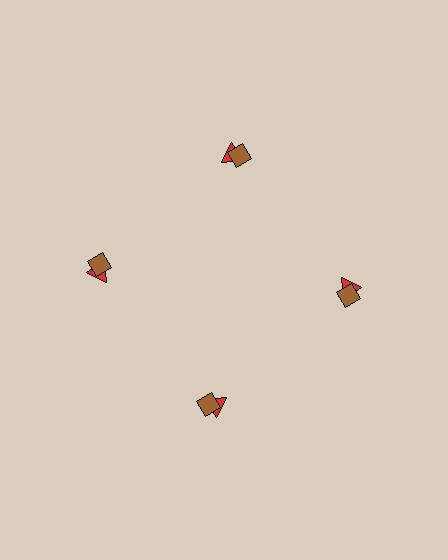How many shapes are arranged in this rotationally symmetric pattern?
There are 8 shapes, arranged in 4 groups of 2.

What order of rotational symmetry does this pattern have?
This pattern has 4-fold rotational symmetry.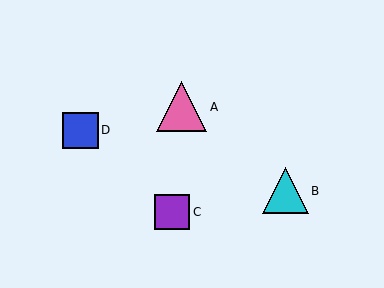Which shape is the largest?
The pink triangle (labeled A) is the largest.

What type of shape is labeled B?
Shape B is a cyan triangle.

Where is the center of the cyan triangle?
The center of the cyan triangle is at (285, 191).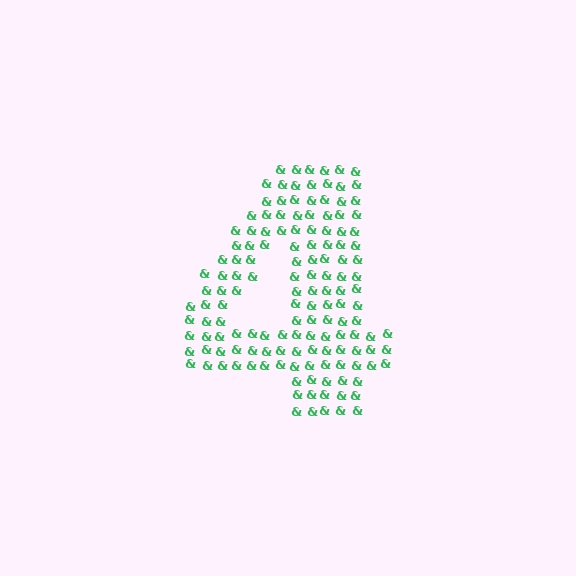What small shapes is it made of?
It is made of small ampersands.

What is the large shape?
The large shape is the digit 4.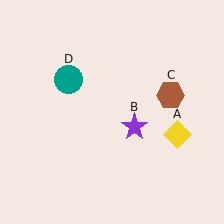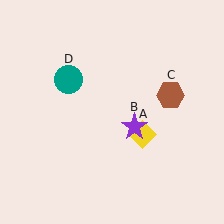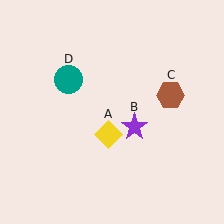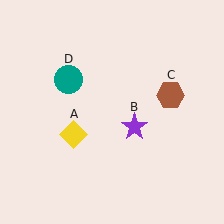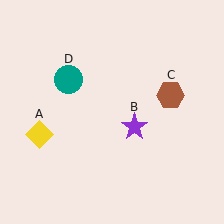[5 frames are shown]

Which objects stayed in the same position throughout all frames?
Purple star (object B) and brown hexagon (object C) and teal circle (object D) remained stationary.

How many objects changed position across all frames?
1 object changed position: yellow diamond (object A).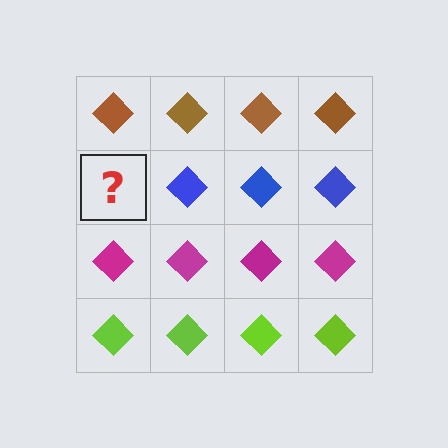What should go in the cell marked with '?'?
The missing cell should contain a blue diamond.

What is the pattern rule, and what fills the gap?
The rule is that each row has a consistent color. The gap should be filled with a blue diamond.